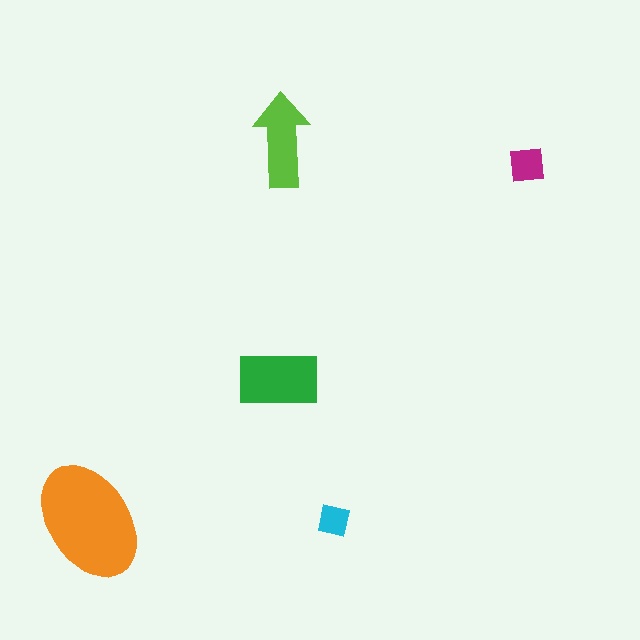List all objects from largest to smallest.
The orange ellipse, the green rectangle, the lime arrow, the magenta square, the cyan square.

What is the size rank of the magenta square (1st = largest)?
4th.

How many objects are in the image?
There are 5 objects in the image.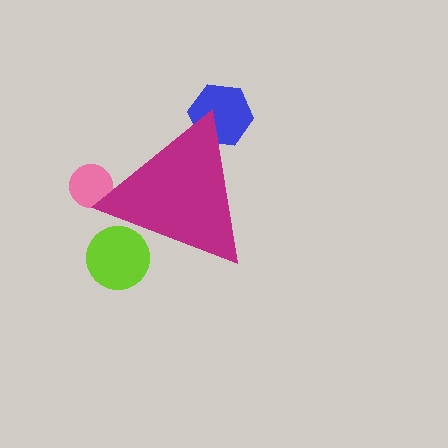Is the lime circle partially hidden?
Yes, the lime circle is partially hidden behind the magenta triangle.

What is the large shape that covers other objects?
A magenta triangle.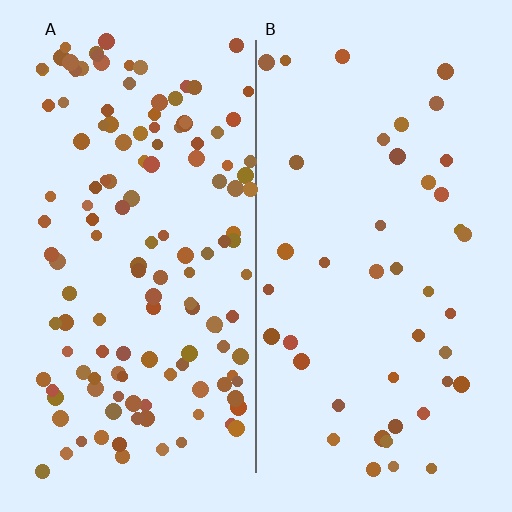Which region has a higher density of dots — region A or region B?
A (the left).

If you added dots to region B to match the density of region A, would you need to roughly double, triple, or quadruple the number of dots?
Approximately triple.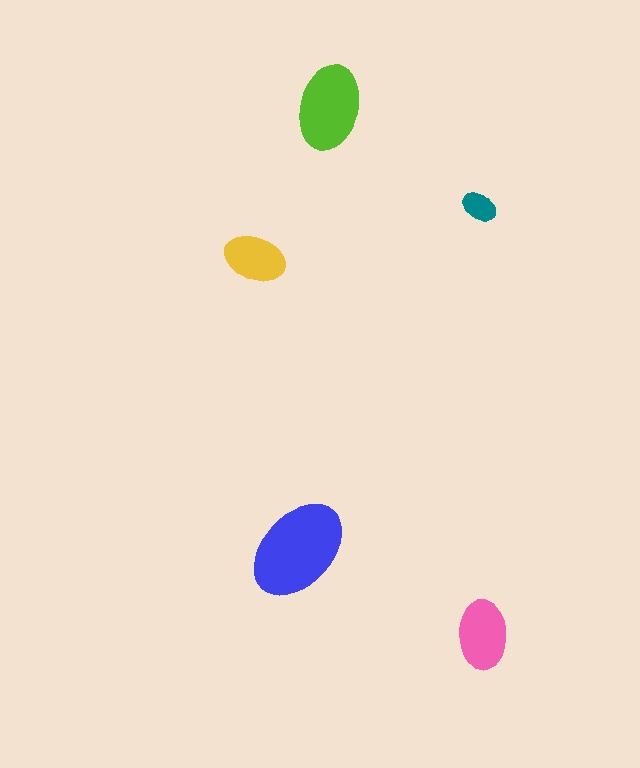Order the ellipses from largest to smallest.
the blue one, the lime one, the pink one, the yellow one, the teal one.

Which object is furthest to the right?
The pink ellipse is rightmost.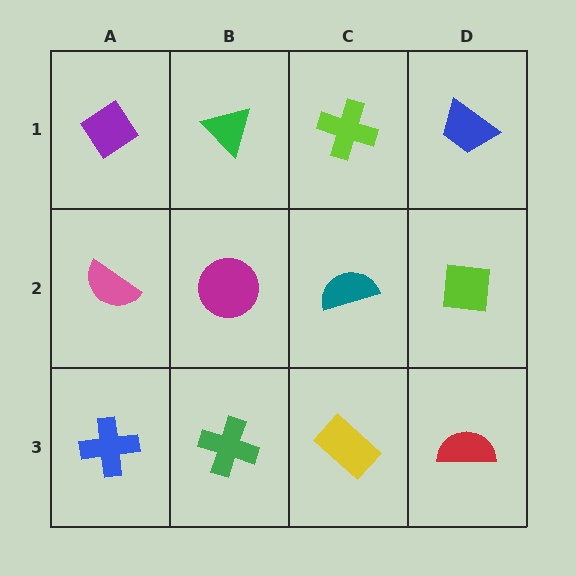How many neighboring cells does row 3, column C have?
3.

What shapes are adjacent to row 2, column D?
A blue trapezoid (row 1, column D), a red semicircle (row 3, column D), a teal semicircle (row 2, column C).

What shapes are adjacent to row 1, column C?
A teal semicircle (row 2, column C), a green triangle (row 1, column B), a blue trapezoid (row 1, column D).